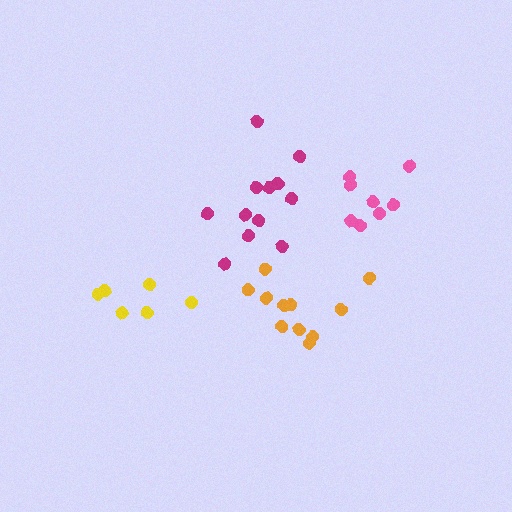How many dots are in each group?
Group 1: 8 dots, Group 2: 6 dots, Group 3: 11 dots, Group 4: 12 dots (37 total).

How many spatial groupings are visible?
There are 4 spatial groupings.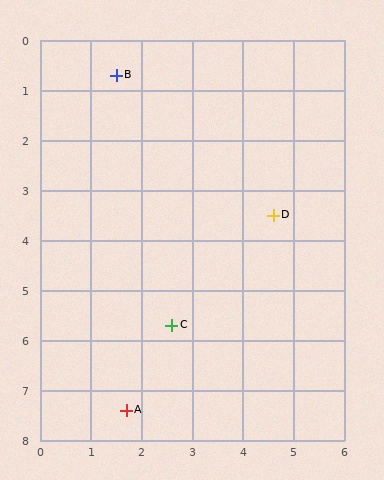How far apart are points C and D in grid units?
Points C and D are about 3.0 grid units apart.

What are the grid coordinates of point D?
Point D is at approximately (4.6, 3.5).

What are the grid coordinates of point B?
Point B is at approximately (1.5, 0.7).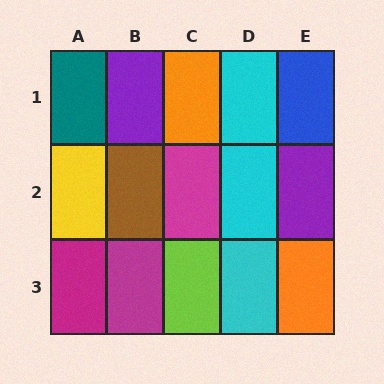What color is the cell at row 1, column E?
Blue.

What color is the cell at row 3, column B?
Magenta.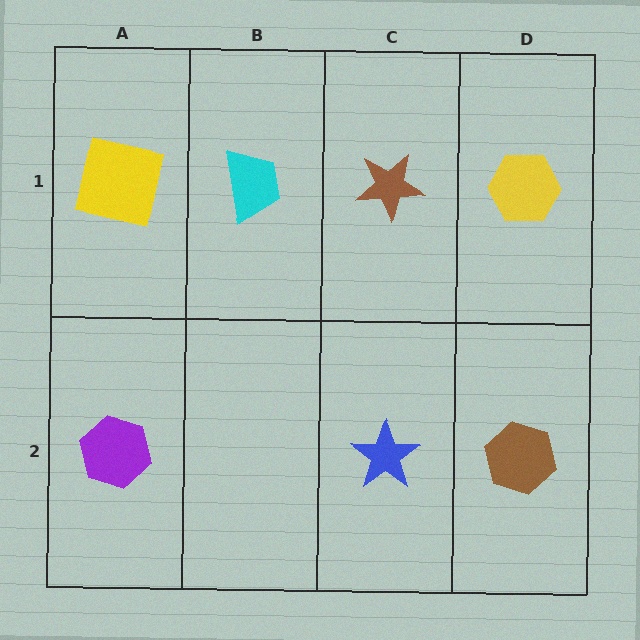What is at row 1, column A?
A yellow square.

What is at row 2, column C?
A blue star.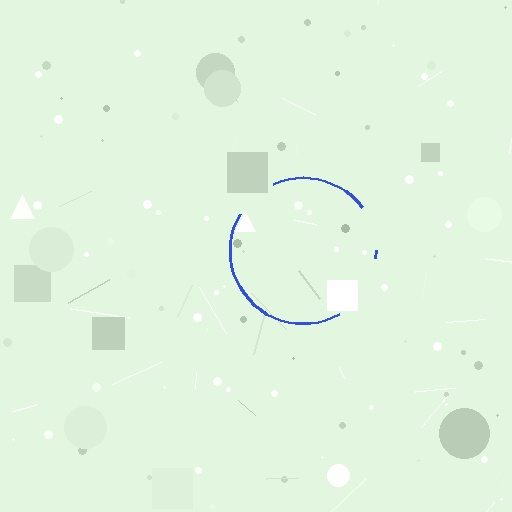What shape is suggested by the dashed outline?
The dashed outline suggests a circle.